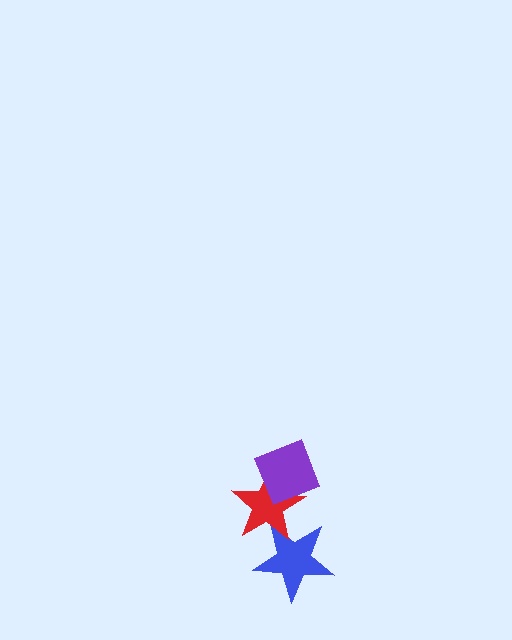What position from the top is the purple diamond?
The purple diamond is 1st from the top.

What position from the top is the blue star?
The blue star is 3rd from the top.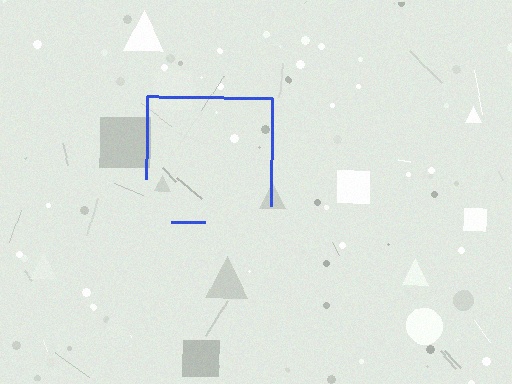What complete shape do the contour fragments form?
The contour fragments form a square.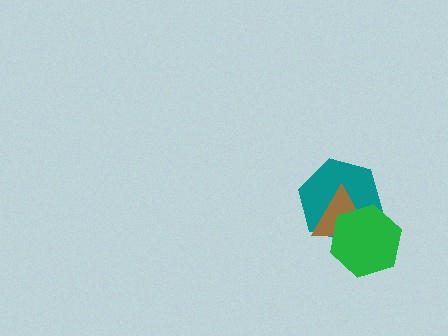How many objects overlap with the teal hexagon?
2 objects overlap with the teal hexagon.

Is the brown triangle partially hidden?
Yes, it is partially covered by another shape.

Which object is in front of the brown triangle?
The green hexagon is in front of the brown triangle.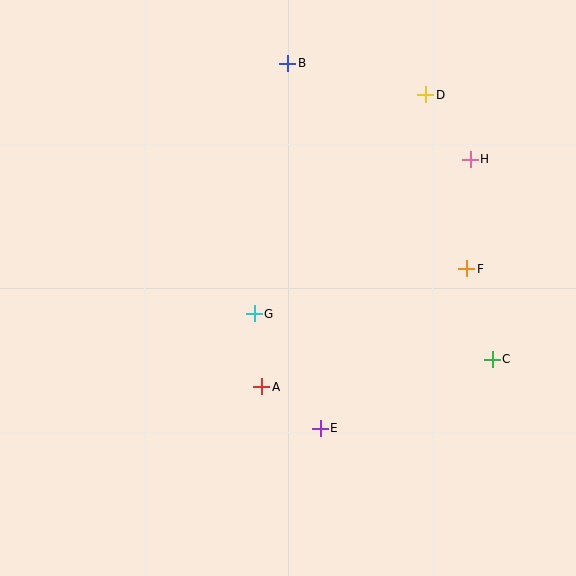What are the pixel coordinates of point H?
Point H is at (470, 159).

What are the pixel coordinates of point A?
Point A is at (262, 387).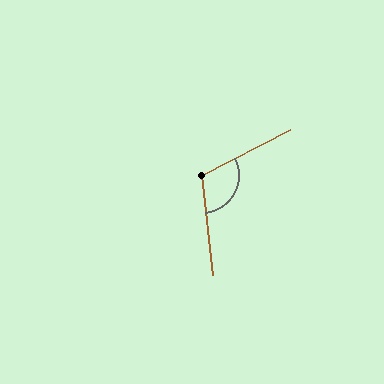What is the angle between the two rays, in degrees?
Approximately 111 degrees.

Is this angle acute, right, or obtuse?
It is obtuse.